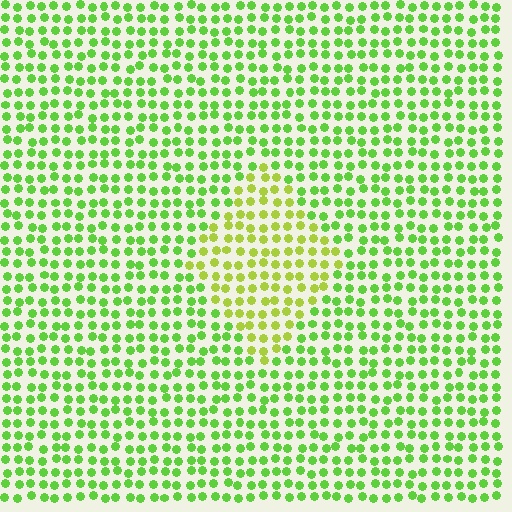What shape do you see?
I see a diamond.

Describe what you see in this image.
The image is filled with small lime elements in a uniform arrangement. A diamond-shaped region is visible where the elements are tinted to a slightly different hue, forming a subtle color boundary.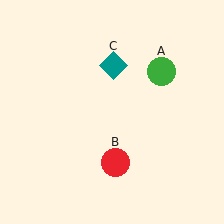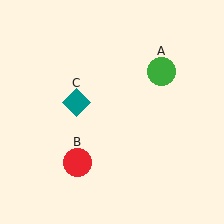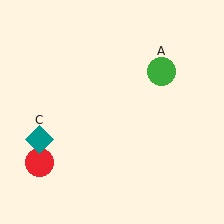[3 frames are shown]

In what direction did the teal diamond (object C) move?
The teal diamond (object C) moved down and to the left.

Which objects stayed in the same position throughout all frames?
Green circle (object A) remained stationary.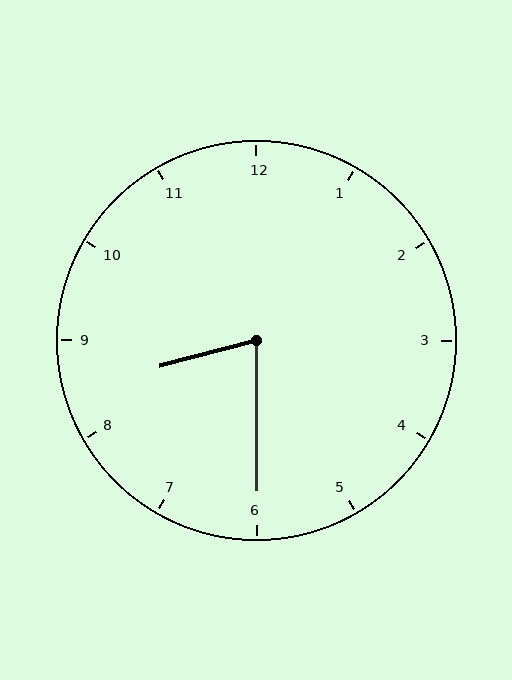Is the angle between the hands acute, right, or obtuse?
It is acute.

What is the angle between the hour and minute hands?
Approximately 75 degrees.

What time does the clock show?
8:30.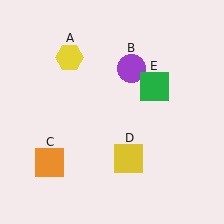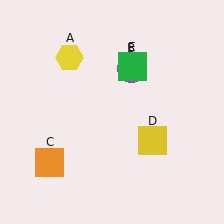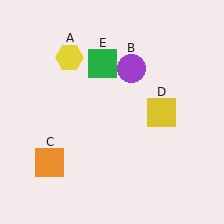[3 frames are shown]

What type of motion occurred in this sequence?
The yellow square (object D), green square (object E) rotated counterclockwise around the center of the scene.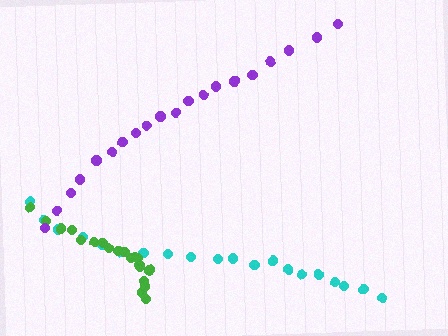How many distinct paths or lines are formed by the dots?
There are 3 distinct paths.